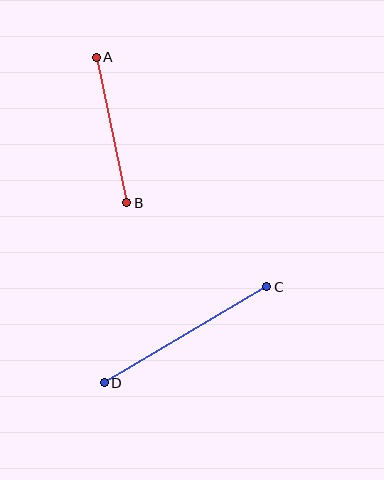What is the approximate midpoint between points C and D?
The midpoint is at approximately (186, 335) pixels.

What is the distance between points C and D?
The distance is approximately 189 pixels.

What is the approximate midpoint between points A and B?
The midpoint is at approximately (111, 130) pixels.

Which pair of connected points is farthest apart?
Points C and D are farthest apart.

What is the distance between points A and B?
The distance is approximately 149 pixels.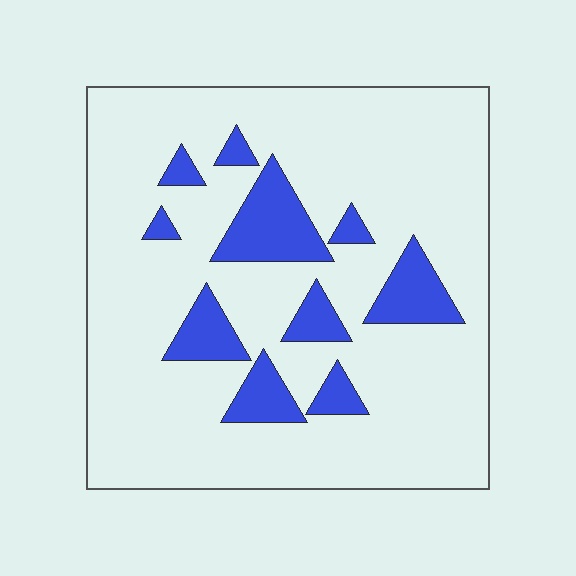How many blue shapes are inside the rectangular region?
10.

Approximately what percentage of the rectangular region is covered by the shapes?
Approximately 15%.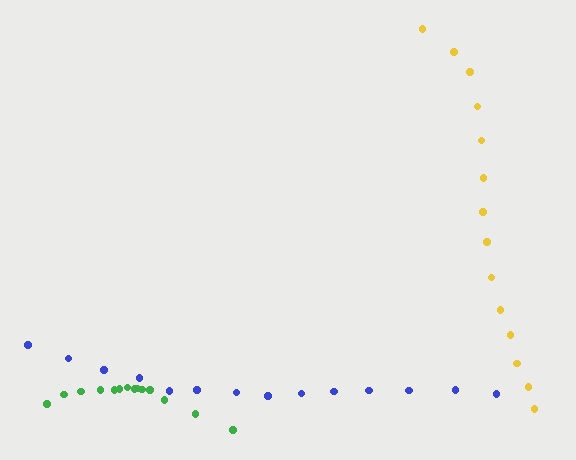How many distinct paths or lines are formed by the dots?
There are 3 distinct paths.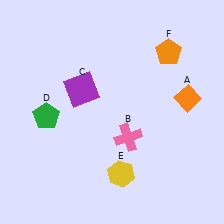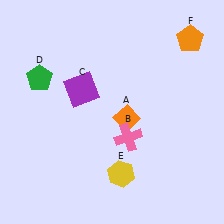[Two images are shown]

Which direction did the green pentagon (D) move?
The green pentagon (D) moved up.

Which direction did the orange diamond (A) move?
The orange diamond (A) moved left.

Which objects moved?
The objects that moved are: the orange diamond (A), the green pentagon (D), the orange pentagon (F).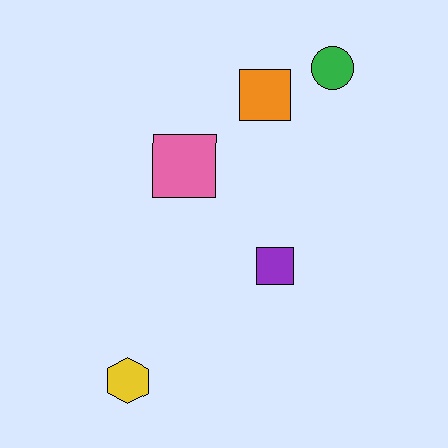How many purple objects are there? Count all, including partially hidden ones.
There is 1 purple object.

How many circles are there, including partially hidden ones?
There is 1 circle.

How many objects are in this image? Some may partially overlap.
There are 5 objects.